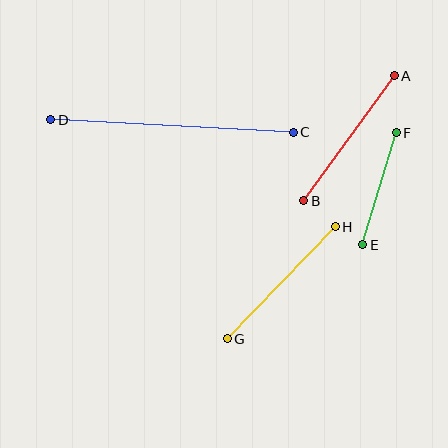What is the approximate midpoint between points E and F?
The midpoint is at approximately (379, 188) pixels.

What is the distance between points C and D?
The distance is approximately 243 pixels.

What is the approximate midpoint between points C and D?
The midpoint is at approximately (172, 126) pixels.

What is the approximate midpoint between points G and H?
The midpoint is at approximately (281, 283) pixels.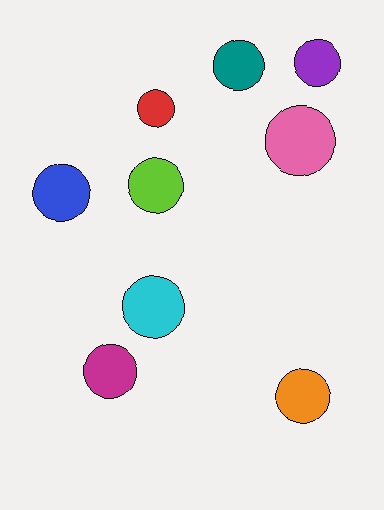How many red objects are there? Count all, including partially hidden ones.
There is 1 red object.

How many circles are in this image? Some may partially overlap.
There are 9 circles.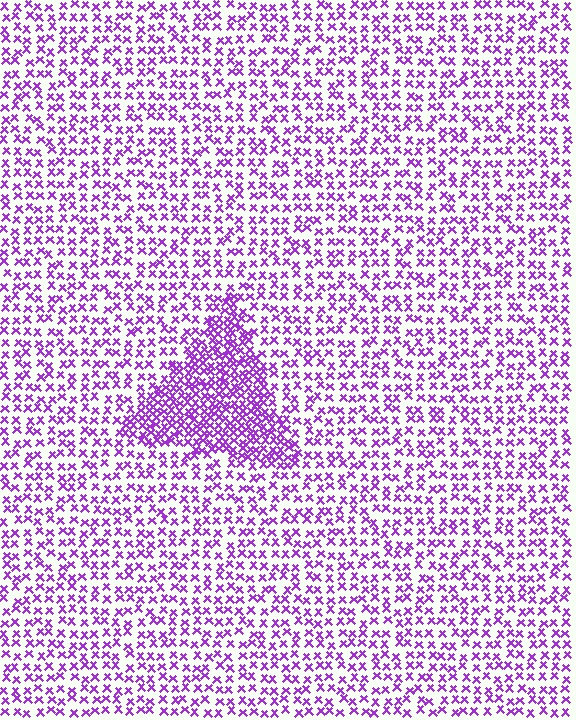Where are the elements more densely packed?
The elements are more densely packed inside the triangle boundary.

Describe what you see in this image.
The image contains small purple elements arranged at two different densities. A triangle-shaped region is visible where the elements are more densely packed than the surrounding area.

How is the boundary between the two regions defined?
The boundary is defined by a change in element density (approximately 2.1x ratio). All elements are the same color, size, and shape.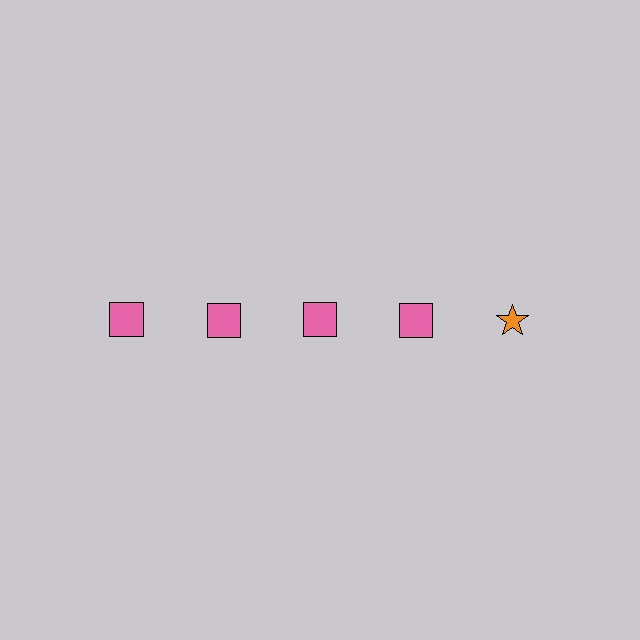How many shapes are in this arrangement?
There are 5 shapes arranged in a grid pattern.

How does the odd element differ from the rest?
It differs in both color (orange instead of pink) and shape (star instead of square).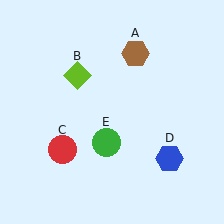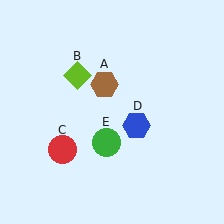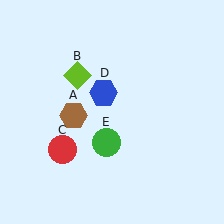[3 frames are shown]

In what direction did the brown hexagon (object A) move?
The brown hexagon (object A) moved down and to the left.